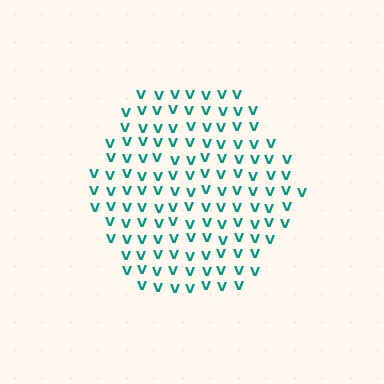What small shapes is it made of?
It is made of small letter V's.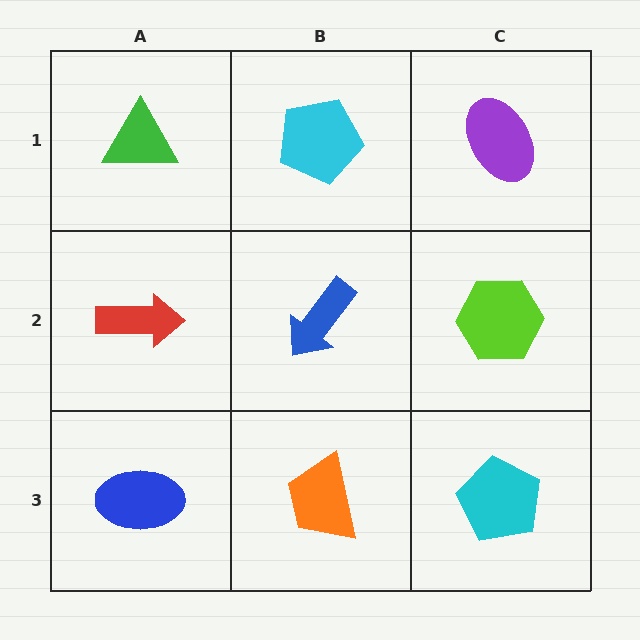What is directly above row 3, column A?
A red arrow.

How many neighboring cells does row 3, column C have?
2.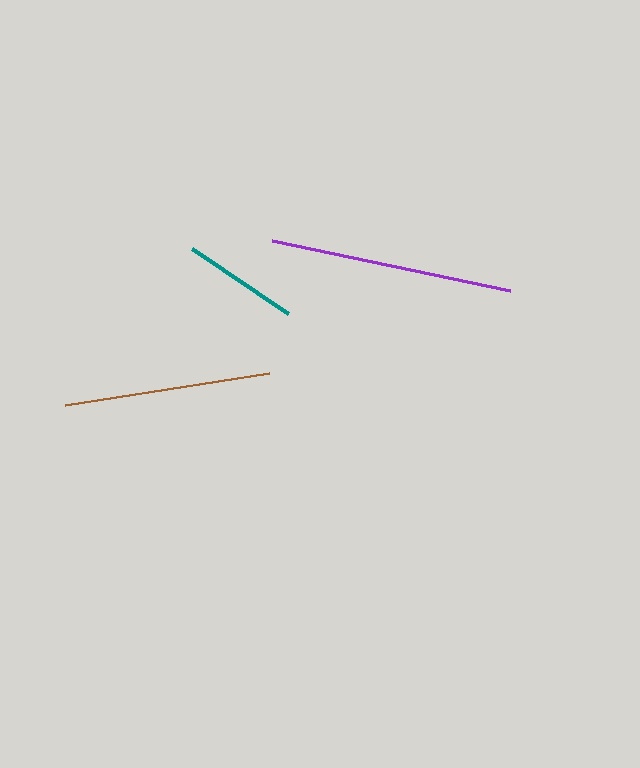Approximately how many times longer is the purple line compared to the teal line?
The purple line is approximately 2.1 times the length of the teal line.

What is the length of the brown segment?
The brown segment is approximately 207 pixels long.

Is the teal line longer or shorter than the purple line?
The purple line is longer than the teal line.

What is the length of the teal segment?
The teal segment is approximately 117 pixels long.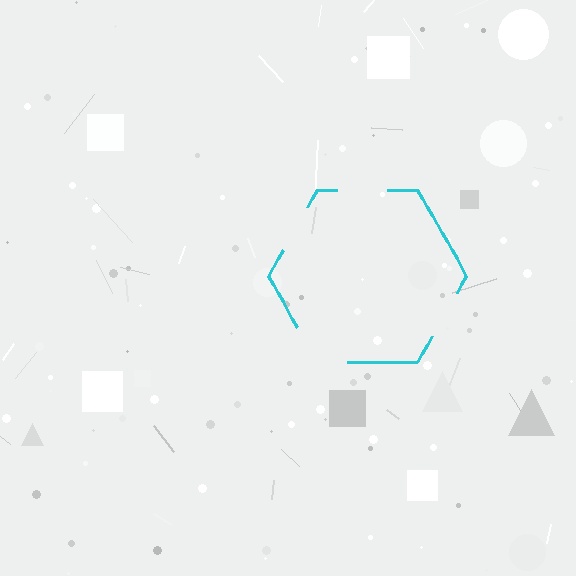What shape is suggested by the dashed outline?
The dashed outline suggests a hexagon.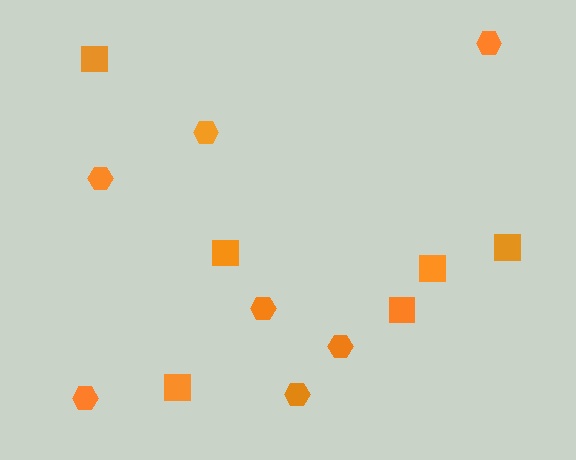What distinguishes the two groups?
There are 2 groups: one group of squares (6) and one group of hexagons (7).